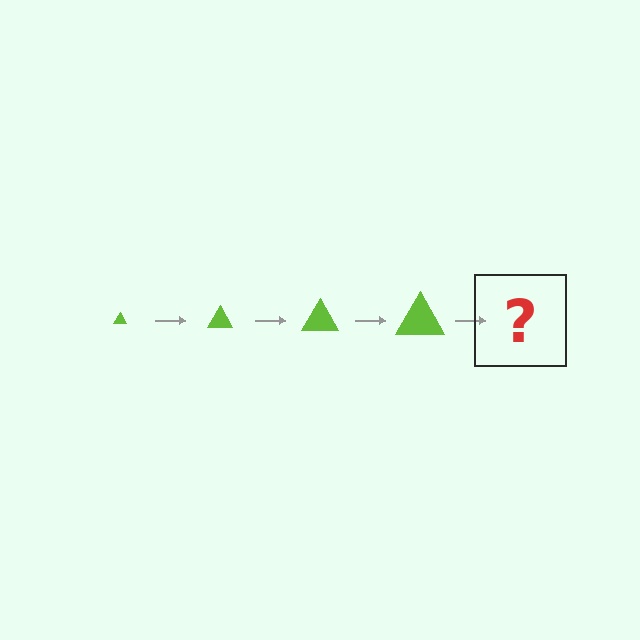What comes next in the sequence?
The next element should be a lime triangle, larger than the previous one.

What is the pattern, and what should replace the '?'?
The pattern is that the triangle gets progressively larger each step. The '?' should be a lime triangle, larger than the previous one.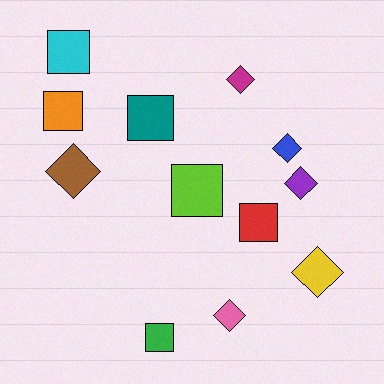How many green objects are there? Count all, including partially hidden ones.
There is 1 green object.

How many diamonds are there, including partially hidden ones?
There are 6 diamonds.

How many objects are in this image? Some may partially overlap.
There are 12 objects.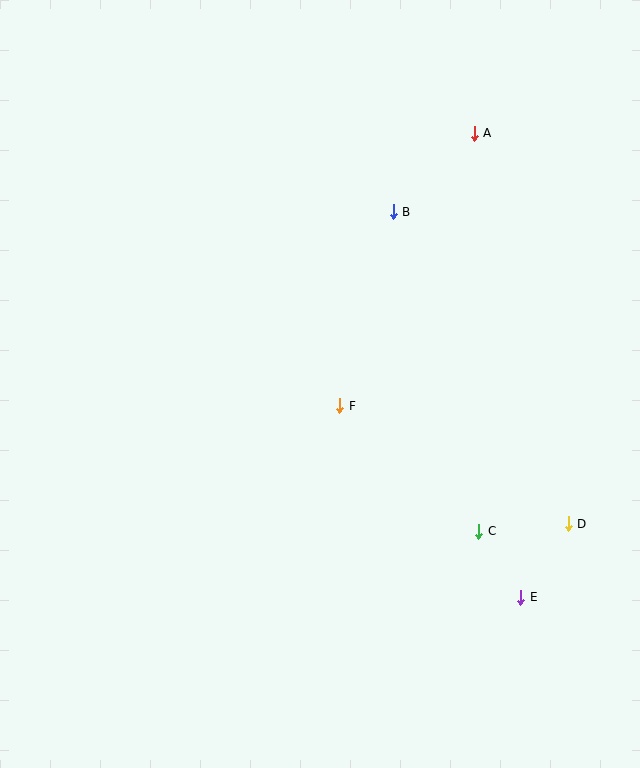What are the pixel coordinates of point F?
Point F is at (340, 406).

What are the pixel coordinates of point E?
Point E is at (521, 597).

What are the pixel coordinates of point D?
Point D is at (568, 524).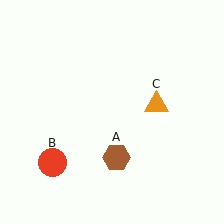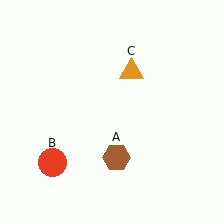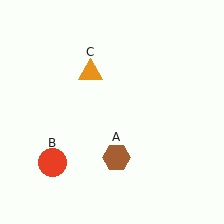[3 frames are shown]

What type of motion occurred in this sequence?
The orange triangle (object C) rotated counterclockwise around the center of the scene.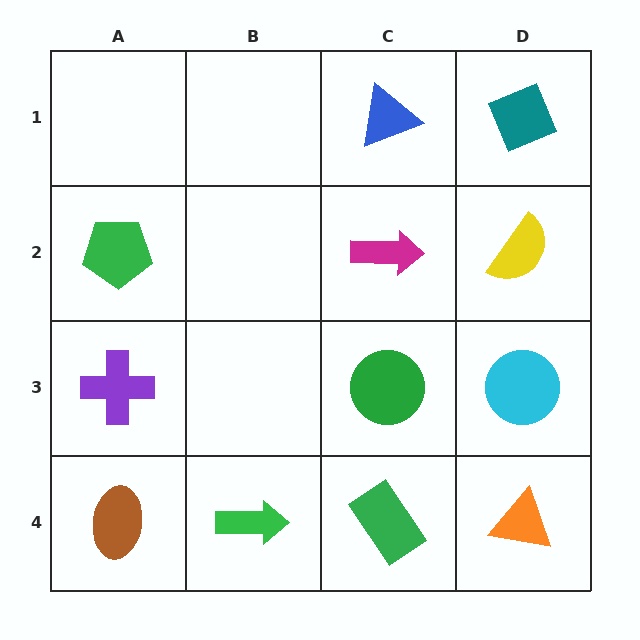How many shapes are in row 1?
2 shapes.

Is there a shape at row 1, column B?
No, that cell is empty.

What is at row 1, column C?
A blue triangle.